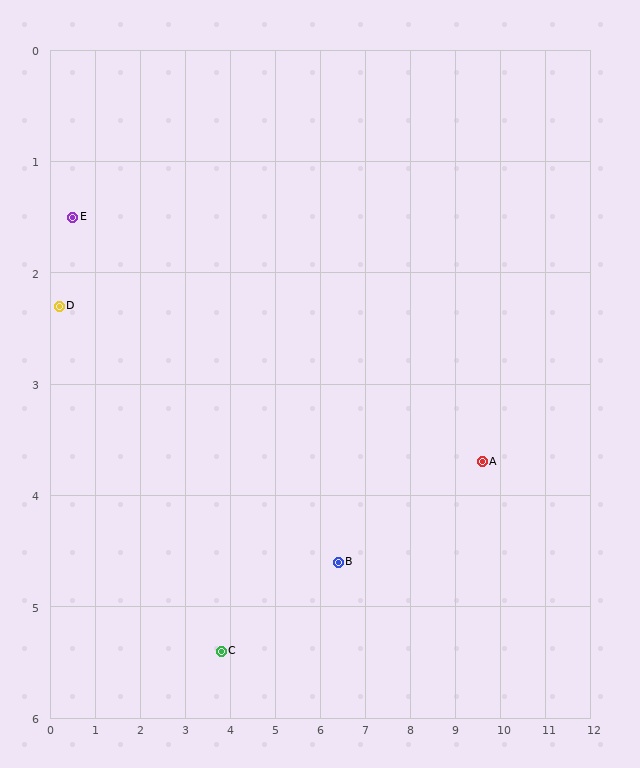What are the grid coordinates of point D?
Point D is at approximately (0.2, 2.3).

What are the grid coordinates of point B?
Point B is at approximately (6.4, 4.6).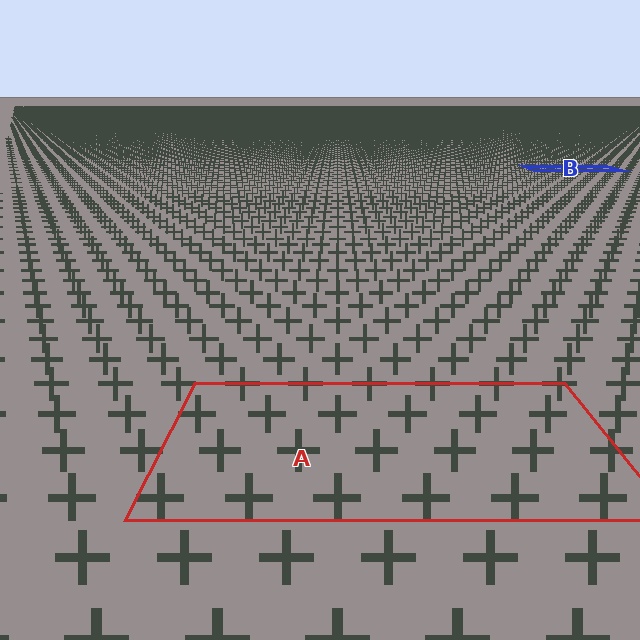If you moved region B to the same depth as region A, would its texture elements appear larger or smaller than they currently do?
They would appear larger. At a closer depth, the same texture elements are projected at a bigger on-screen size.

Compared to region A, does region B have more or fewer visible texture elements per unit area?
Region B has more texture elements per unit area — they are packed more densely because it is farther away.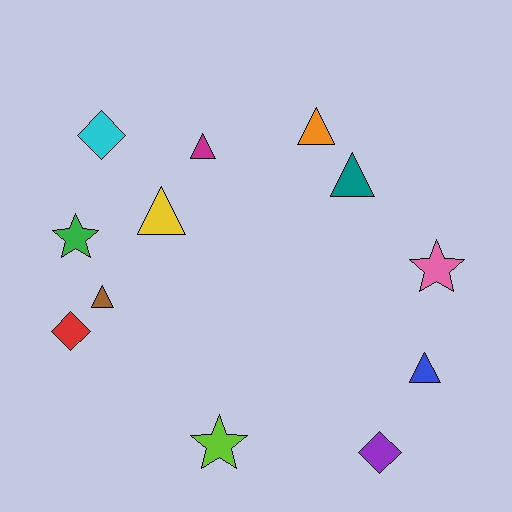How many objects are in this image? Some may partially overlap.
There are 12 objects.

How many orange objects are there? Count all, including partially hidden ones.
There is 1 orange object.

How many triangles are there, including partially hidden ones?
There are 6 triangles.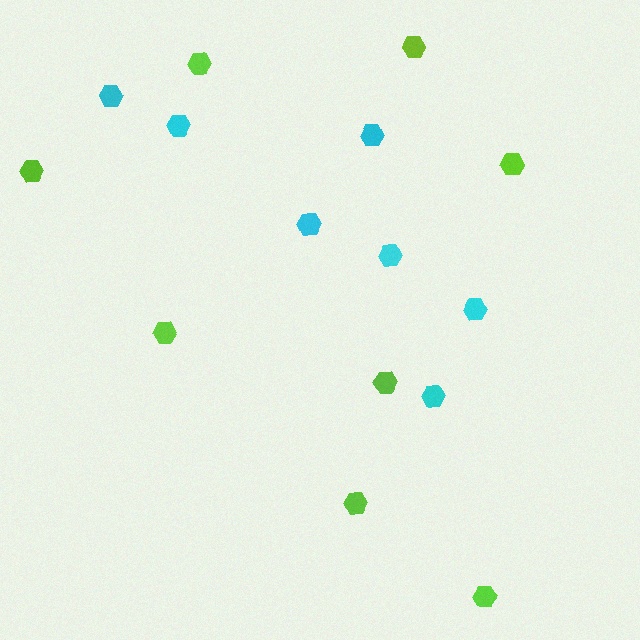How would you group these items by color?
There are 2 groups: one group of lime hexagons (8) and one group of cyan hexagons (7).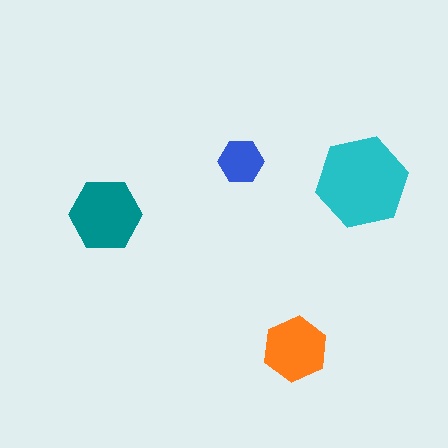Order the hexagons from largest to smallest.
the cyan one, the teal one, the orange one, the blue one.